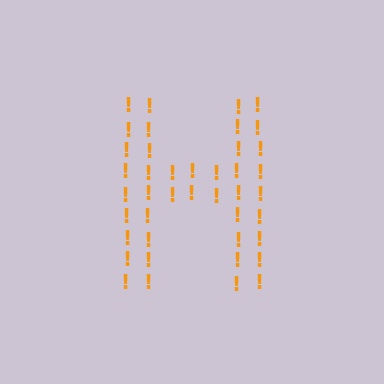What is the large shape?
The large shape is the letter H.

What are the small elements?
The small elements are exclamation marks.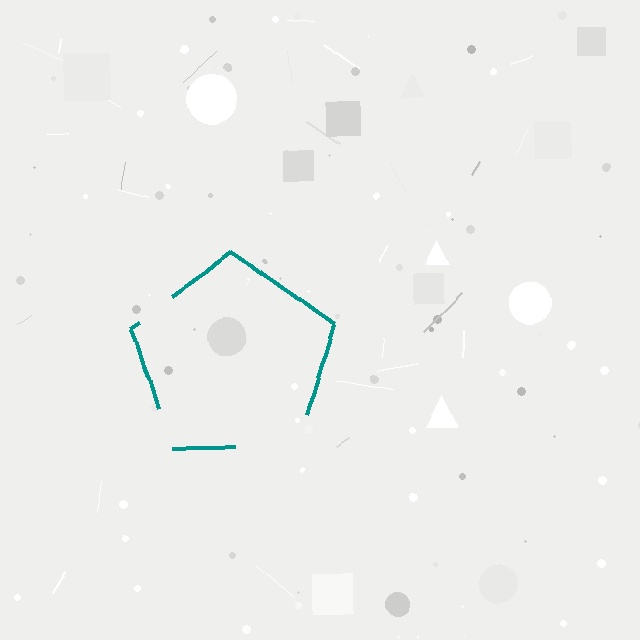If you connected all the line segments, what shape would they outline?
They would outline a pentagon.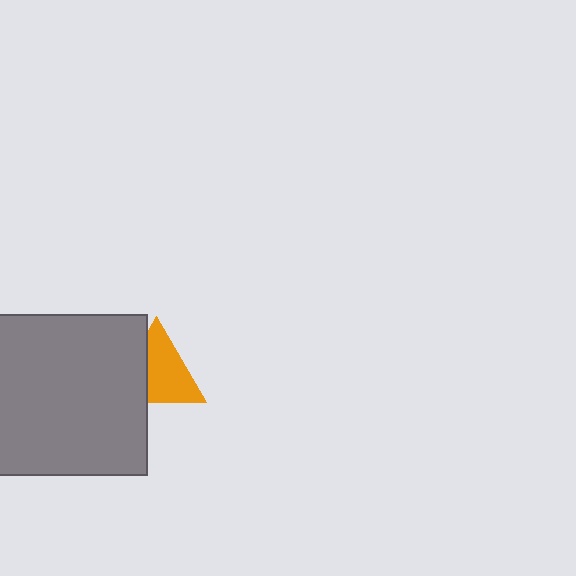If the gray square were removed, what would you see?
You would see the complete orange triangle.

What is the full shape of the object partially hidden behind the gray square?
The partially hidden object is an orange triangle.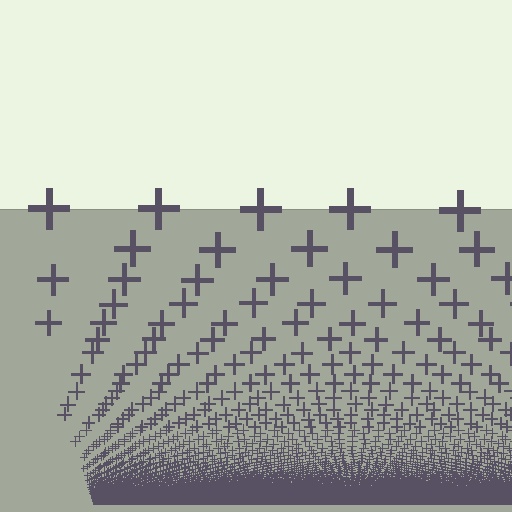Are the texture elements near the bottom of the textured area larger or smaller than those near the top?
Smaller. The gradient is inverted — elements near the bottom are smaller and denser.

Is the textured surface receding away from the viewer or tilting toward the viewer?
The surface appears to tilt toward the viewer. Texture elements get larger and sparser toward the top.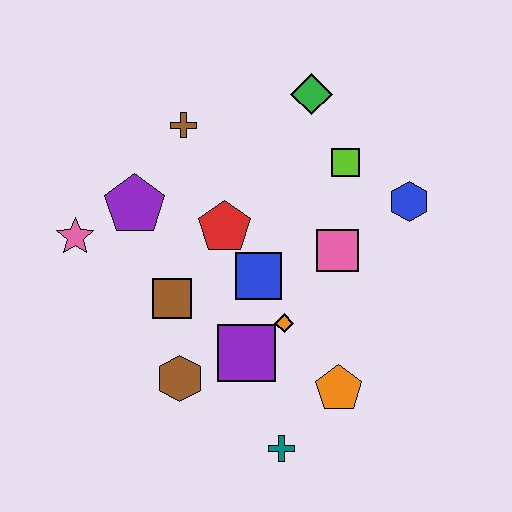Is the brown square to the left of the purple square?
Yes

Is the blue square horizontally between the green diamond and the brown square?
Yes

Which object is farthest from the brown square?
The blue hexagon is farthest from the brown square.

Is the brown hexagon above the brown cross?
No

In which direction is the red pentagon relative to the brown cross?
The red pentagon is below the brown cross.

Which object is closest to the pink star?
The purple pentagon is closest to the pink star.